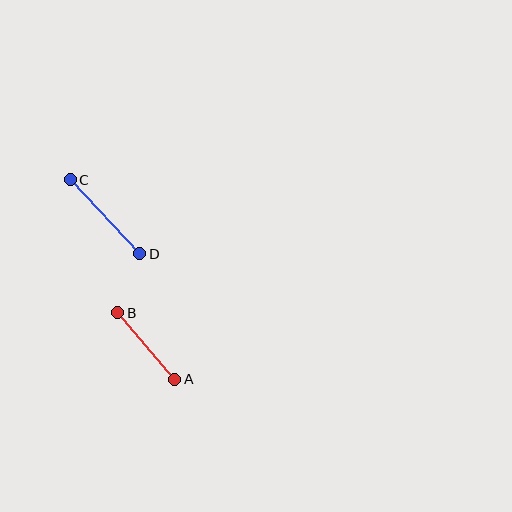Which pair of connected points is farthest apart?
Points C and D are farthest apart.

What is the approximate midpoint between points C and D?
The midpoint is at approximately (105, 217) pixels.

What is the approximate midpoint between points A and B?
The midpoint is at approximately (146, 346) pixels.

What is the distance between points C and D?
The distance is approximately 102 pixels.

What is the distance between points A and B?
The distance is approximately 88 pixels.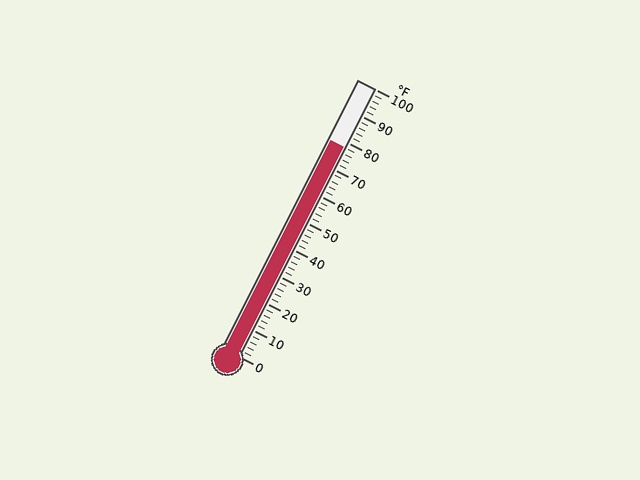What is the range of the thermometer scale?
The thermometer scale ranges from 0°F to 100°F.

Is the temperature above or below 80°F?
The temperature is below 80°F.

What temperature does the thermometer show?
The thermometer shows approximately 78°F.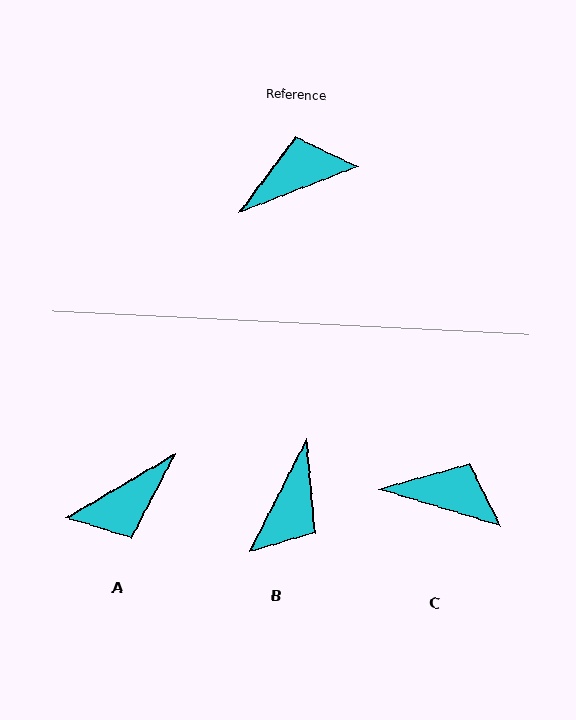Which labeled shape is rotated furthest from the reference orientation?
A, about 171 degrees away.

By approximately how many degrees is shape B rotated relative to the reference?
Approximately 138 degrees clockwise.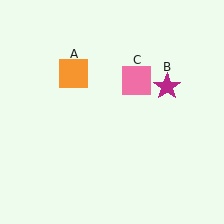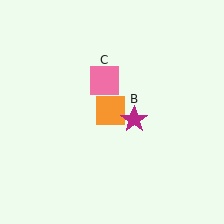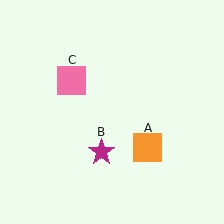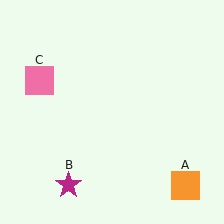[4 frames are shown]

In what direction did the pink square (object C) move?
The pink square (object C) moved left.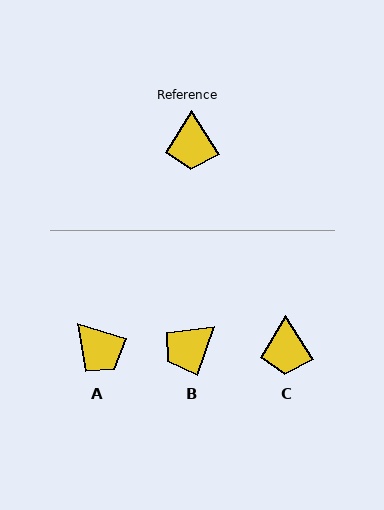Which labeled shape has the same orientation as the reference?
C.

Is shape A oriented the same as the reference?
No, it is off by about 39 degrees.